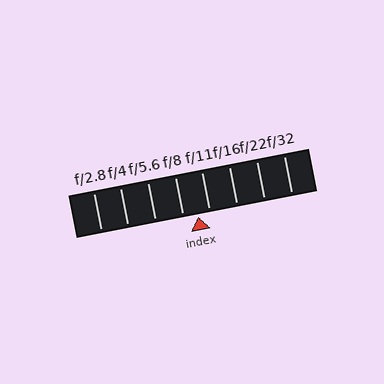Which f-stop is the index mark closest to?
The index mark is closest to f/11.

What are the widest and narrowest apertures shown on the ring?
The widest aperture shown is f/2.8 and the narrowest is f/32.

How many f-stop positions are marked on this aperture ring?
There are 8 f-stop positions marked.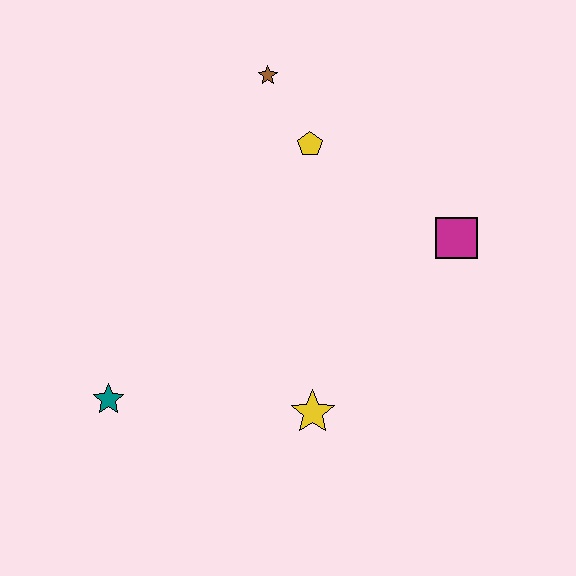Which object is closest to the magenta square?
The yellow pentagon is closest to the magenta square.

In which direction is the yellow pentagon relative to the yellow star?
The yellow pentagon is above the yellow star.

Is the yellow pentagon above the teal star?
Yes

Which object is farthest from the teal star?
The magenta square is farthest from the teal star.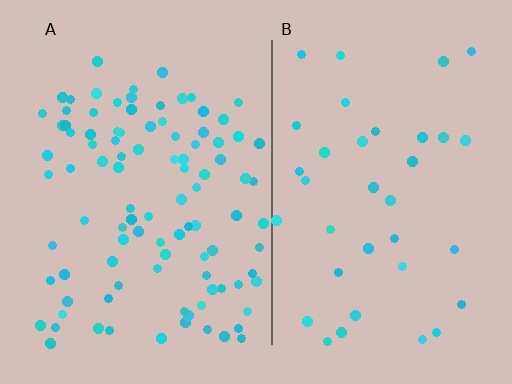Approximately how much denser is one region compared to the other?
Approximately 2.7× — region A over region B.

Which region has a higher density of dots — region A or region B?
A (the left).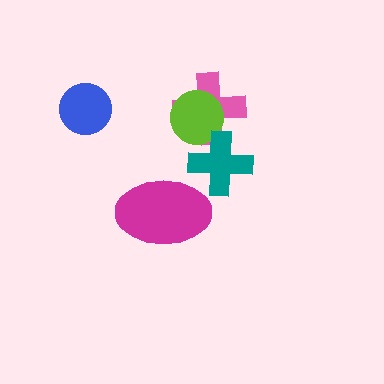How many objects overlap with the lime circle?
2 objects overlap with the lime circle.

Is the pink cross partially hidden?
Yes, it is partially covered by another shape.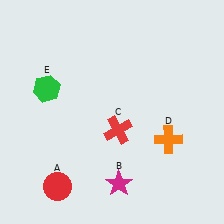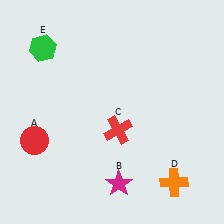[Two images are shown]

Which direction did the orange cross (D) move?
The orange cross (D) moved down.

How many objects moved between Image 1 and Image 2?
3 objects moved between the two images.